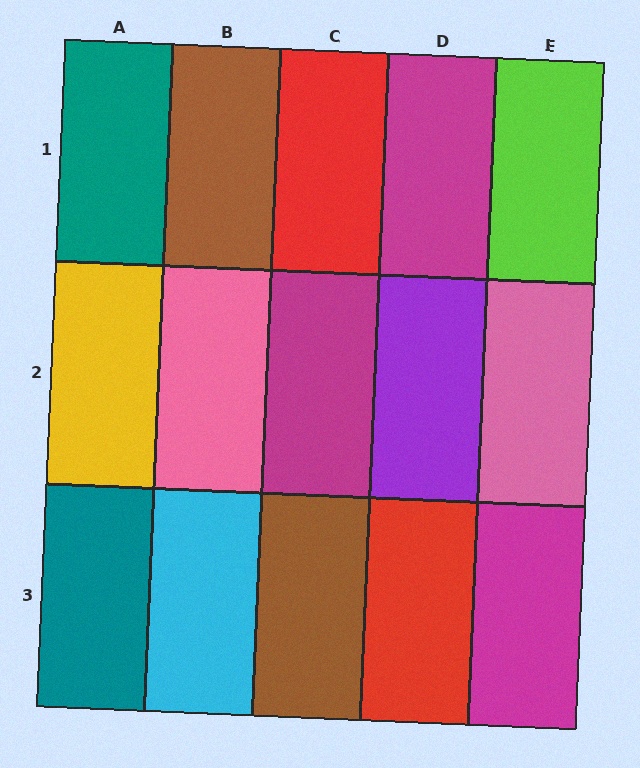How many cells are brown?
2 cells are brown.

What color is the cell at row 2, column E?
Pink.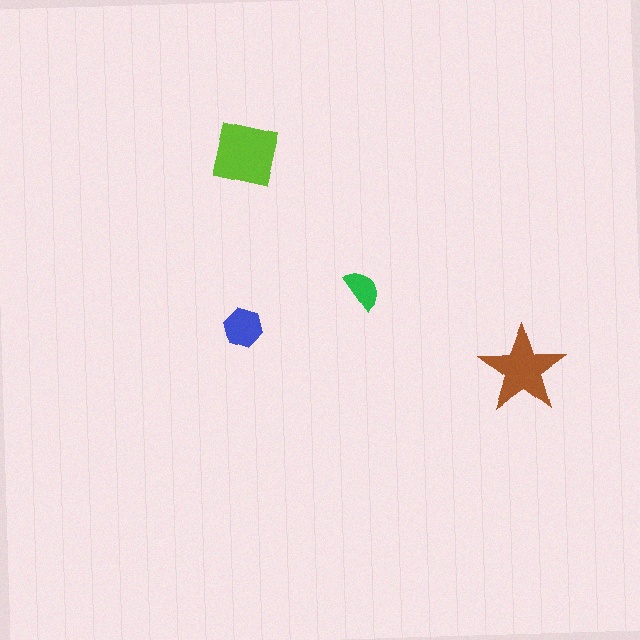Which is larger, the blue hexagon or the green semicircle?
The blue hexagon.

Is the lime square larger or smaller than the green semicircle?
Larger.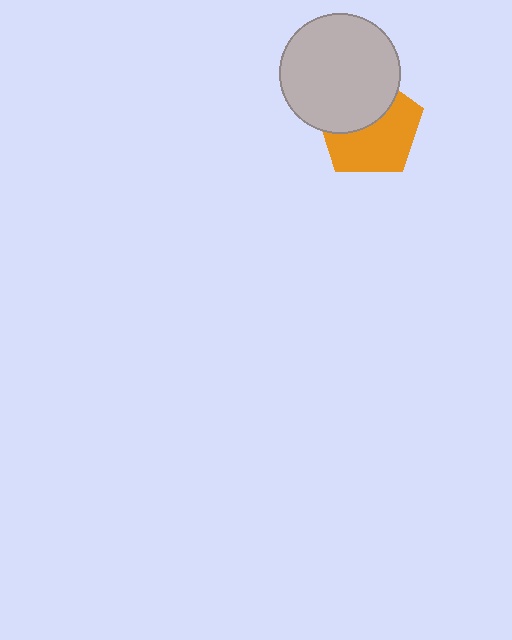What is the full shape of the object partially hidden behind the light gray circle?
The partially hidden object is an orange pentagon.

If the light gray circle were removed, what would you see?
You would see the complete orange pentagon.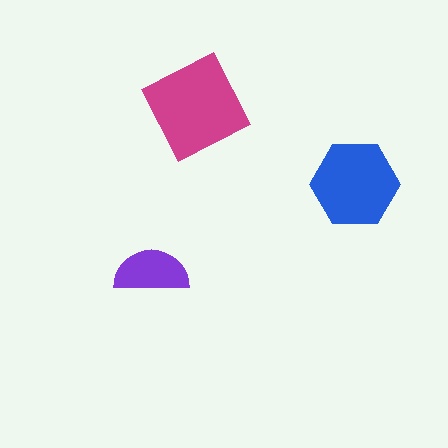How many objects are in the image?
There are 3 objects in the image.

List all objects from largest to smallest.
The magenta square, the blue hexagon, the purple semicircle.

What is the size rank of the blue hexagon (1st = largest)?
2nd.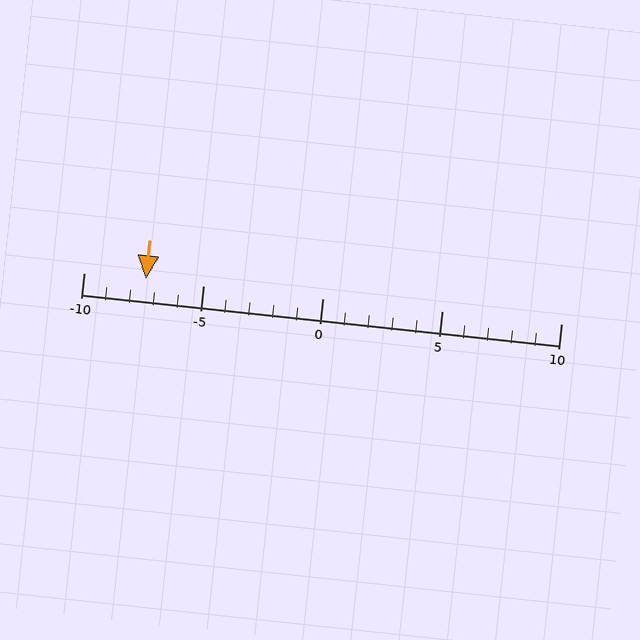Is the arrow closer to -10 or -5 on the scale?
The arrow is closer to -5.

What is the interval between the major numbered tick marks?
The major tick marks are spaced 5 units apart.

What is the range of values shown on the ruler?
The ruler shows values from -10 to 10.